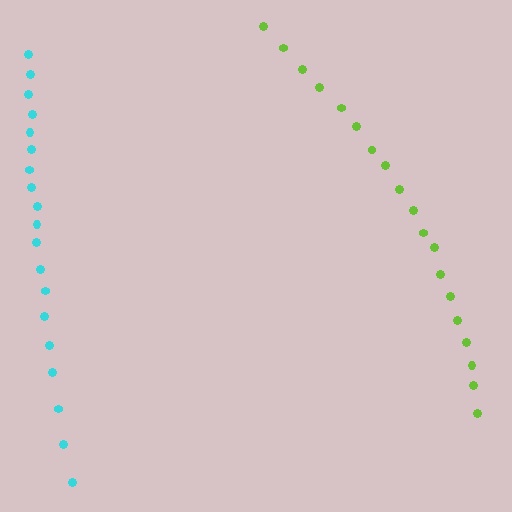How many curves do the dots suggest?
There are 2 distinct paths.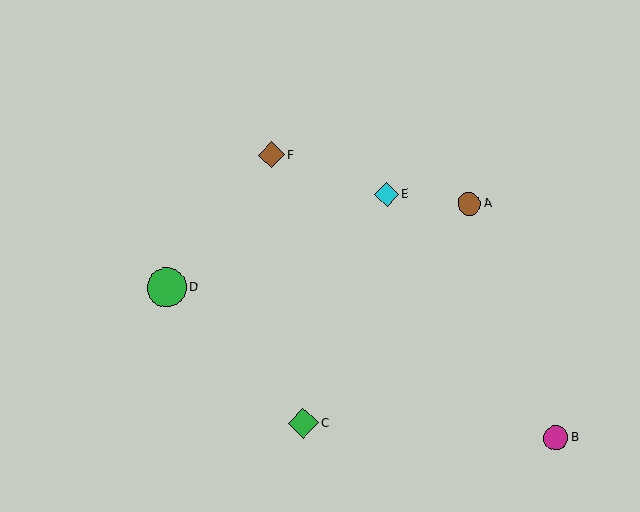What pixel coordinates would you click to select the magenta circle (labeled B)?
Click at (556, 438) to select the magenta circle B.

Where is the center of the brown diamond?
The center of the brown diamond is at (271, 155).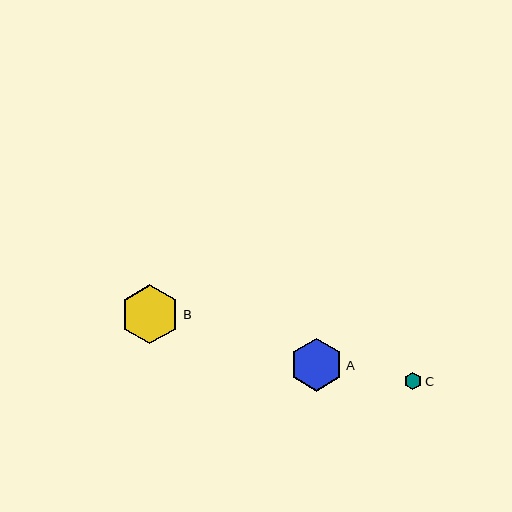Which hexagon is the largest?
Hexagon B is the largest with a size of approximately 59 pixels.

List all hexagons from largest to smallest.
From largest to smallest: B, A, C.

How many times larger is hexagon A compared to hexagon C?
Hexagon A is approximately 3.1 times the size of hexagon C.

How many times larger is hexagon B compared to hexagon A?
Hexagon B is approximately 1.1 times the size of hexagon A.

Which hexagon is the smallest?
Hexagon C is the smallest with a size of approximately 17 pixels.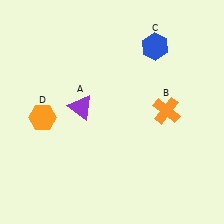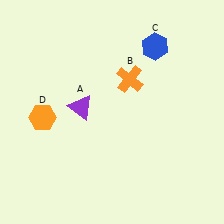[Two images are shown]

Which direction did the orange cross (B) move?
The orange cross (B) moved left.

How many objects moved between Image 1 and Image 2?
1 object moved between the two images.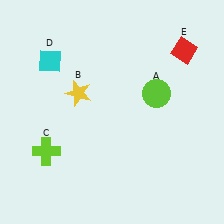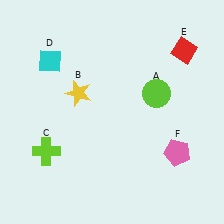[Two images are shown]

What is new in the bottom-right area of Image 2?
A pink pentagon (F) was added in the bottom-right area of Image 2.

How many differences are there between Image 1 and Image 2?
There is 1 difference between the two images.